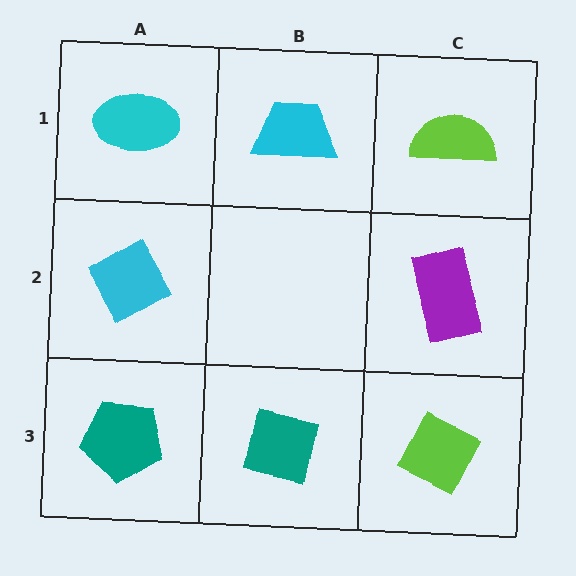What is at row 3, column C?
A lime diamond.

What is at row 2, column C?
A purple rectangle.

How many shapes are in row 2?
2 shapes.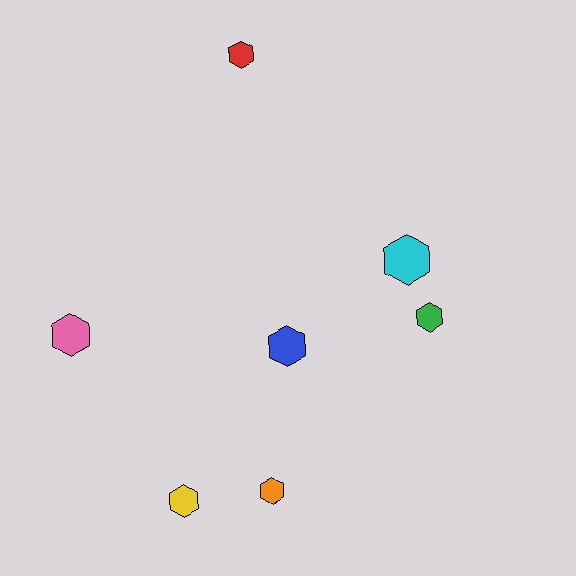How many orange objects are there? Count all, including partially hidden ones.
There is 1 orange object.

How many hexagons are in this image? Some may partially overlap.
There are 7 hexagons.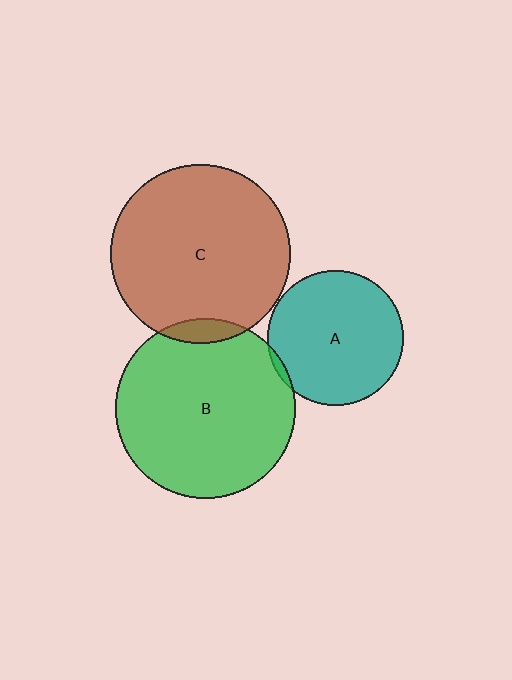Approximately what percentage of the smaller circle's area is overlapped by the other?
Approximately 5%.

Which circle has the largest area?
Circle B (green).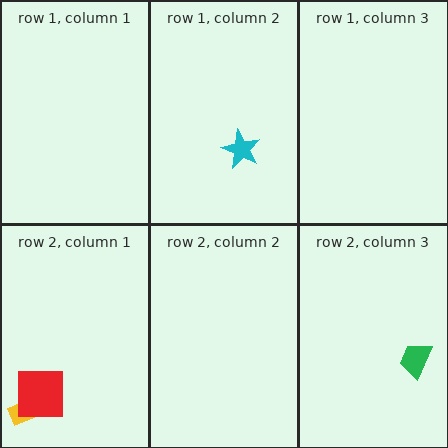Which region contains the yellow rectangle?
The row 2, column 1 region.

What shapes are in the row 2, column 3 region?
The green trapezoid.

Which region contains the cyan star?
The row 1, column 2 region.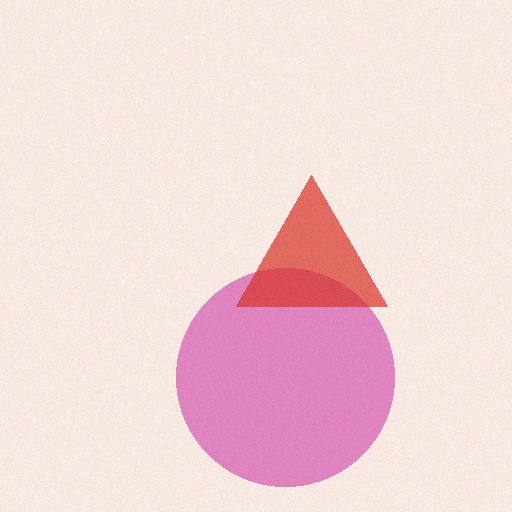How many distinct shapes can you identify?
There are 2 distinct shapes: a magenta circle, a red triangle.